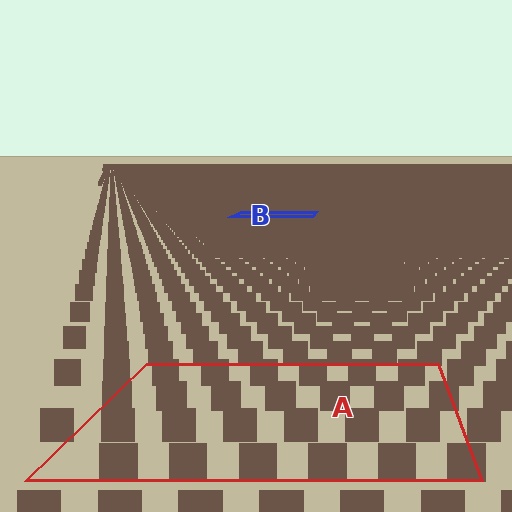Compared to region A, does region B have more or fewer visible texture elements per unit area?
Region B has more texture elements per unit area — they are packed more densely because it is farther away.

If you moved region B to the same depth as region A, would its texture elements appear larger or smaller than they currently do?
They would appear larger. At a closer depth, the same texture elements are projected at a bigger on-screen size.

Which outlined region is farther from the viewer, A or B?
Region B is farther from the viewer — the texture elements inside it appear smaller and more densely packed.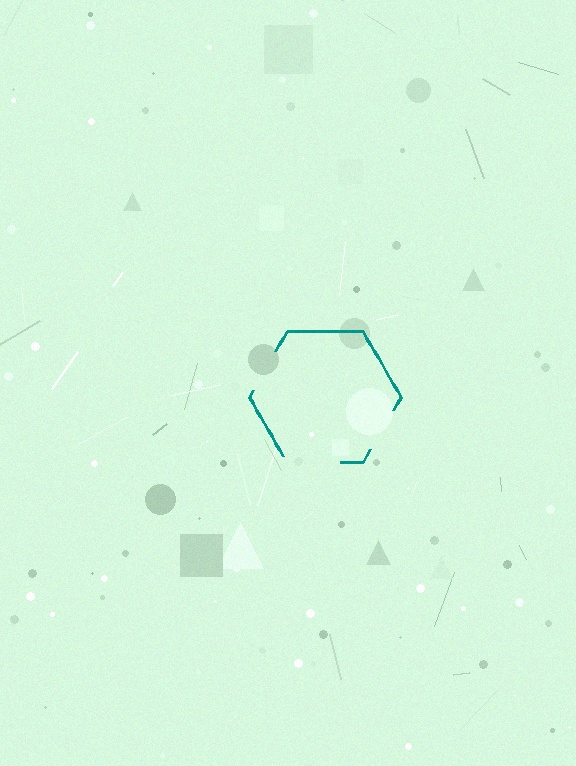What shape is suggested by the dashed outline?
The dashed outline suggests a hexagon.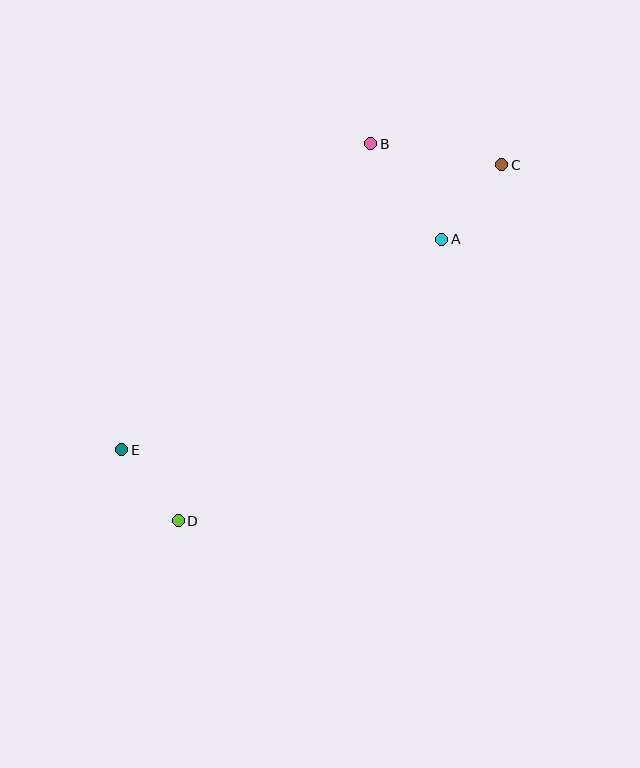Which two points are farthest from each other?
Points C and D are farthest from each other.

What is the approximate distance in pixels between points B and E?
The distance between B and E is approximately 394 pixels.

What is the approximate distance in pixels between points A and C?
The distance between A and C is approximately 95 pixels.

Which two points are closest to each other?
Points D and E are closest to each other.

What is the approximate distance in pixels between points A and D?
The distance between A and D is approximately 386 pixels.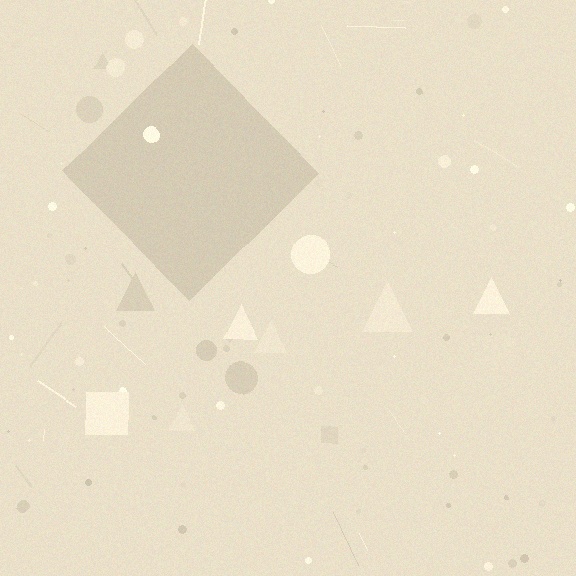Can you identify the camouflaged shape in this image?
The camouflaged shape is a diamond.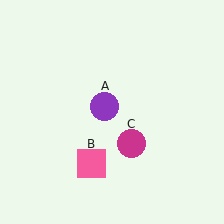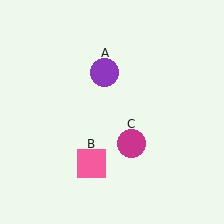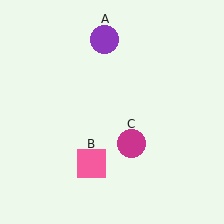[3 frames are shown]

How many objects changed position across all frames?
1 object changed position: purple circle (object A).